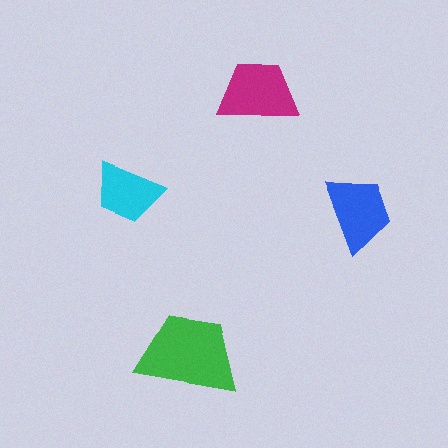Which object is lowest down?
The green trapezoid is bottommost.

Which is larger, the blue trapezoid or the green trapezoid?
The green one.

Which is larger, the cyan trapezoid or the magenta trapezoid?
The magenta one.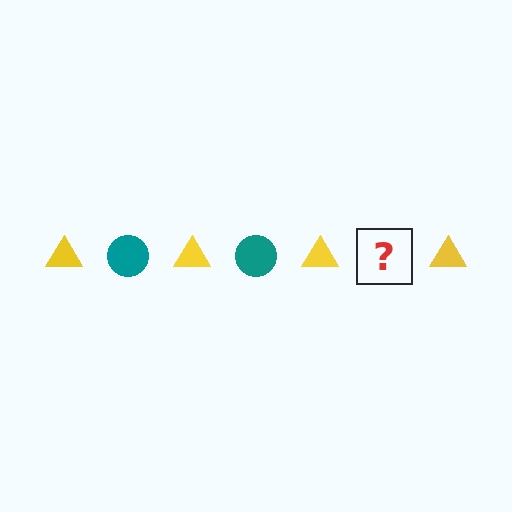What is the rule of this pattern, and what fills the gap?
The rule is that the pattern alternates between yellow triangle and teal circle. The gap should be filled with a teal circle.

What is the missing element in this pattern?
The missing element is a teal circle.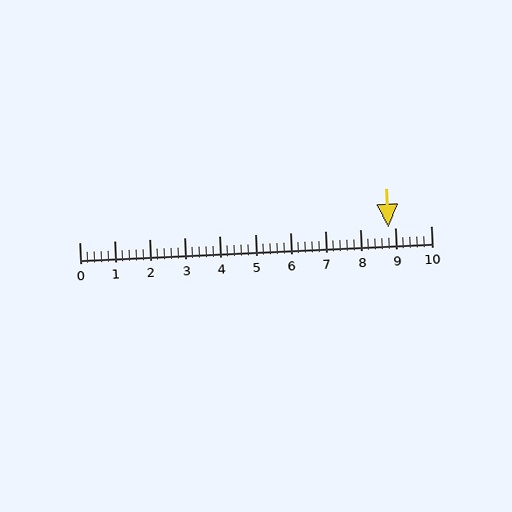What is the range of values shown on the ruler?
The ruler shows values from 0 to 10.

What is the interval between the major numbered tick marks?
The major tick marks are spaced 1 units apart.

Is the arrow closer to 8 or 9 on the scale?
The arrow is closer to 9.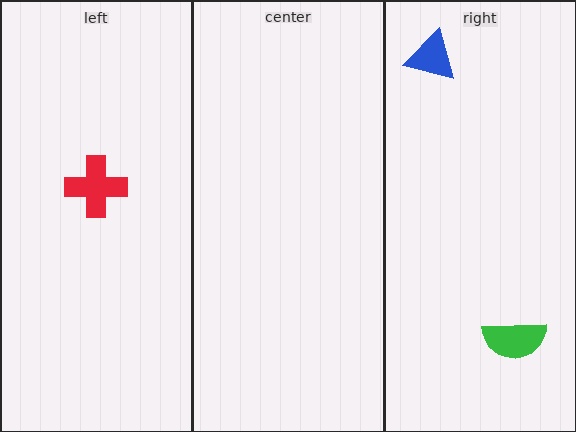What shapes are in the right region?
The green semicircle, the blue triangle.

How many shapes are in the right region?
2.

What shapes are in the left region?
The red cross.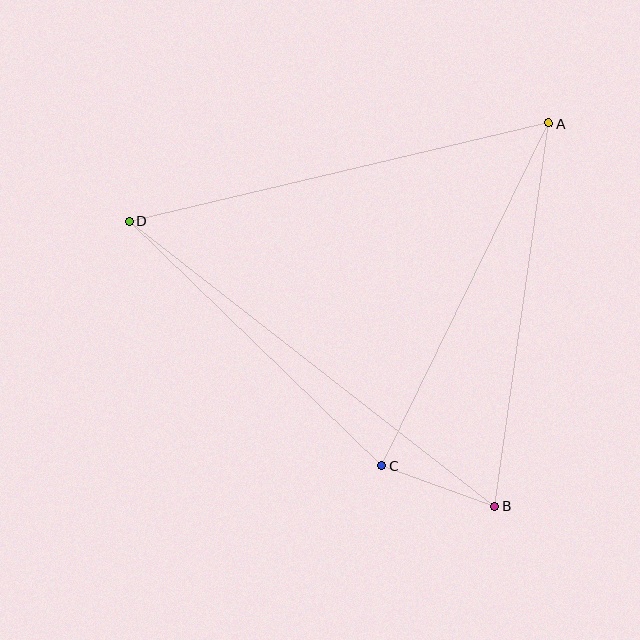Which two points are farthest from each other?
Points B and D are farthest from each other.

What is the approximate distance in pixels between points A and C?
The distance between A and C is approximately 382 pixels.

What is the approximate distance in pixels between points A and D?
The distance between A and D is approximately 431 pixels.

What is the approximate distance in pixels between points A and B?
The distance between A and B is approximately 387 pixels.